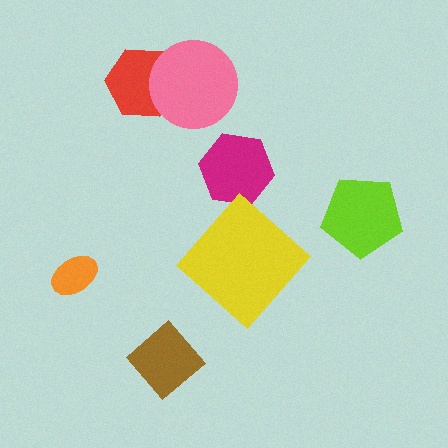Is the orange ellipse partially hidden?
No, no other shape covers it.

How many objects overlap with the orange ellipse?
0 objects overlap with the orange ellipse.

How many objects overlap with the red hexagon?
1 object overlaps with the red hexagon.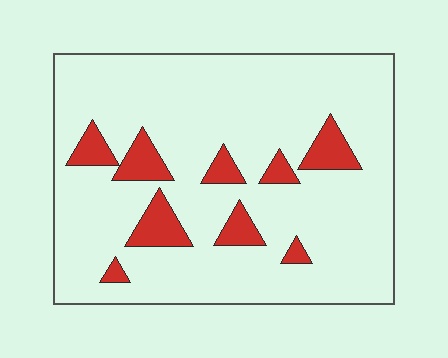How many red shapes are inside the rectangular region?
9.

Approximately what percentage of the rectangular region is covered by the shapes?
Approximately 15%.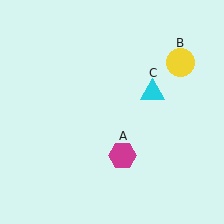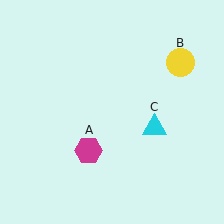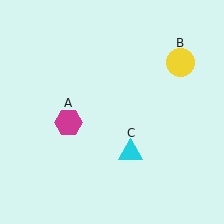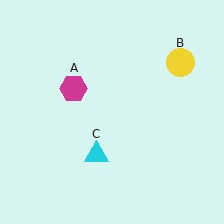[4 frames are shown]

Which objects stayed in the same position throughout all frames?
Yellow circle (object B) remained stationary.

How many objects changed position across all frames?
2 objects changed position: magenta hexagon (object A), cyan triangle (object C).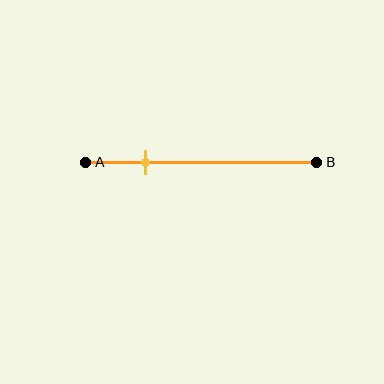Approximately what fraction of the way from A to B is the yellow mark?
The yellow mark is approximately 25% of the way from A to B.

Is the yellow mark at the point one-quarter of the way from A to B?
Yes, the mark is approximately at the one-quarter point.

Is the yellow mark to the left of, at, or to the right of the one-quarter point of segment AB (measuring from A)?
The yellow mark is approximately at the one-quarter point of segment AB.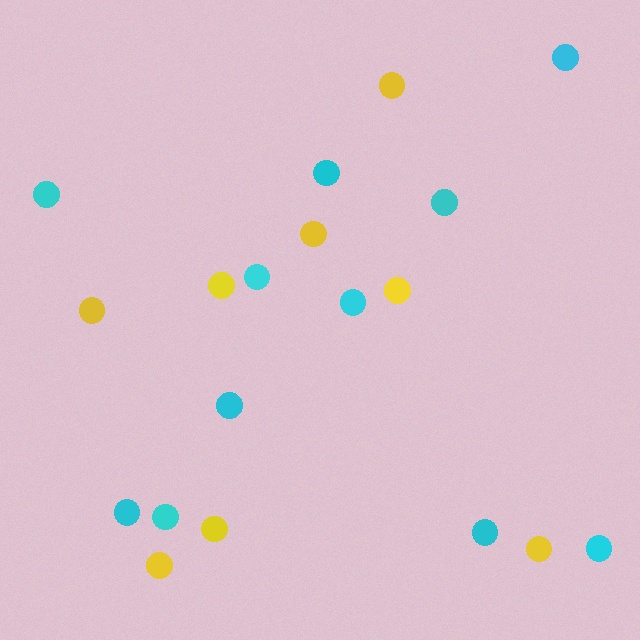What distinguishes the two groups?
There are 2 groups: one group of yellow circles (8) and one group of cyan circles (11).